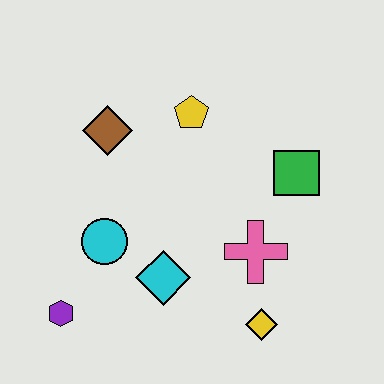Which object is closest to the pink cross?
The yellow diamond is closest to the pink cross.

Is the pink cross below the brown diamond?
Yes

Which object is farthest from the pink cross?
The purple hexagon is farthest from the pink cross.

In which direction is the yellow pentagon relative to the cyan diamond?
The yellow pentagon is above the cyan diamond.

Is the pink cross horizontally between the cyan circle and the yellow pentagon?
No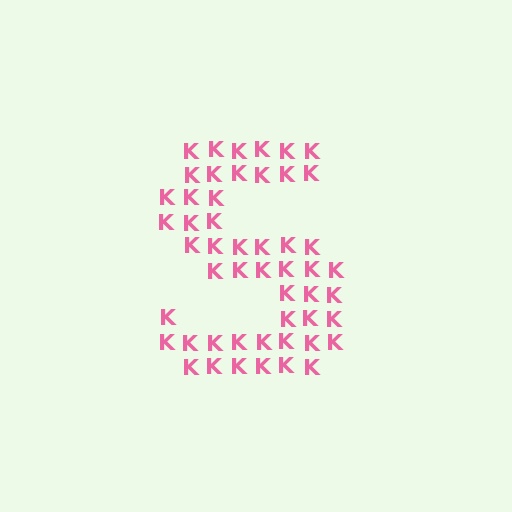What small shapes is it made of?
It is made of small letter K's.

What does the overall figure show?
The overall figure shows the letter S.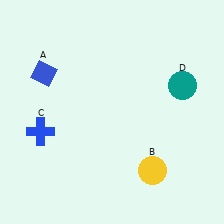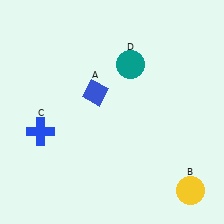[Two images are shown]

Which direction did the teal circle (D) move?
The teal circle (D) moved left.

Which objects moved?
The objects that moved are: the blue diamond (A), the yellow circle (B), the teal circle (D).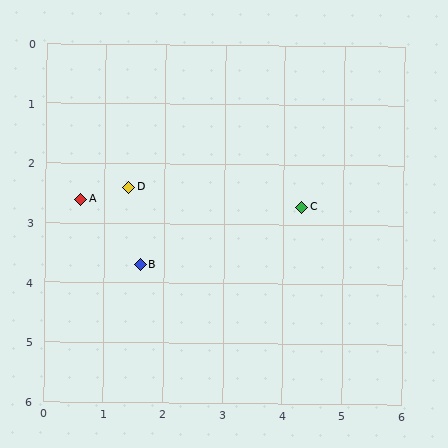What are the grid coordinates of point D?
Point D is at approximately (1.4, 2.4).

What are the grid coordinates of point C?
Point C is at approximately (4.3, 2.7).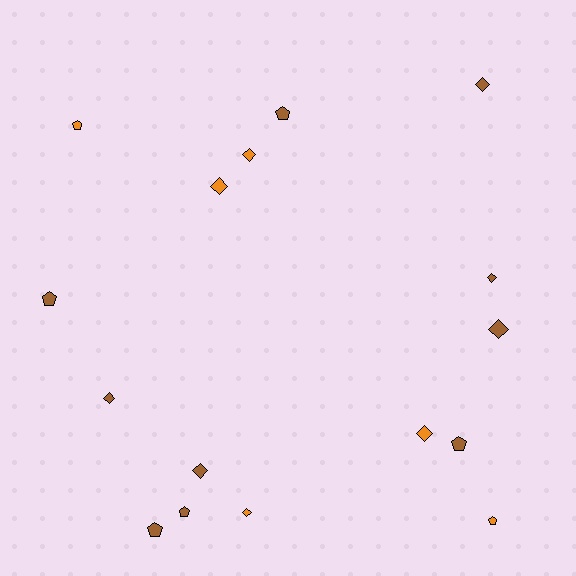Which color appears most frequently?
Brown, with 10 objects.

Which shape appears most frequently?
Diamond, with 9 objects.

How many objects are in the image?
There are 16 objects.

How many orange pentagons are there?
There are 2 orange pentagons.